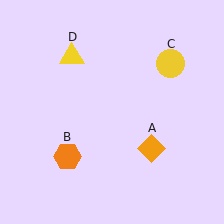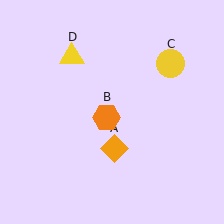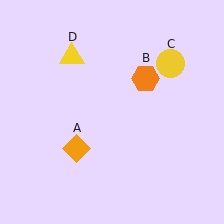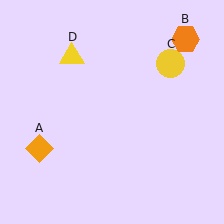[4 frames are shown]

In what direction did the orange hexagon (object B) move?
The orange hexagon (object B) moved up and to the right.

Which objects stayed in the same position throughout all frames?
Yellow circle (object C) and yellow triangle (object D) remained stationary.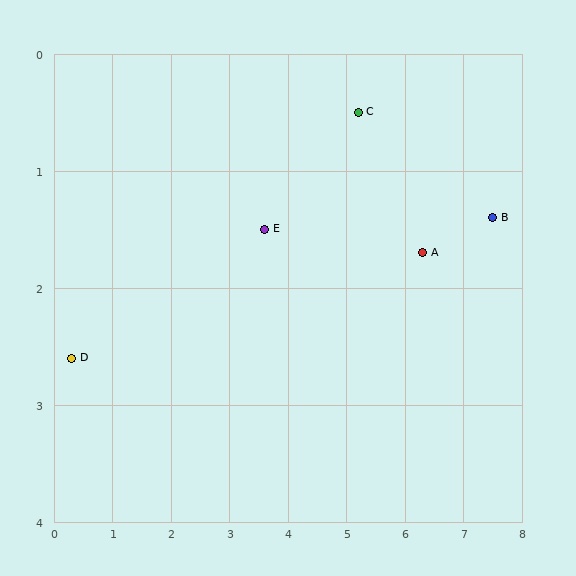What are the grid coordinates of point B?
Point B is at approximately (7.5, 1.4).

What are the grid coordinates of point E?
Point E is at approximately (3.6, 1.5).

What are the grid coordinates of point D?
Point D is at approximately (0.3, 2.6).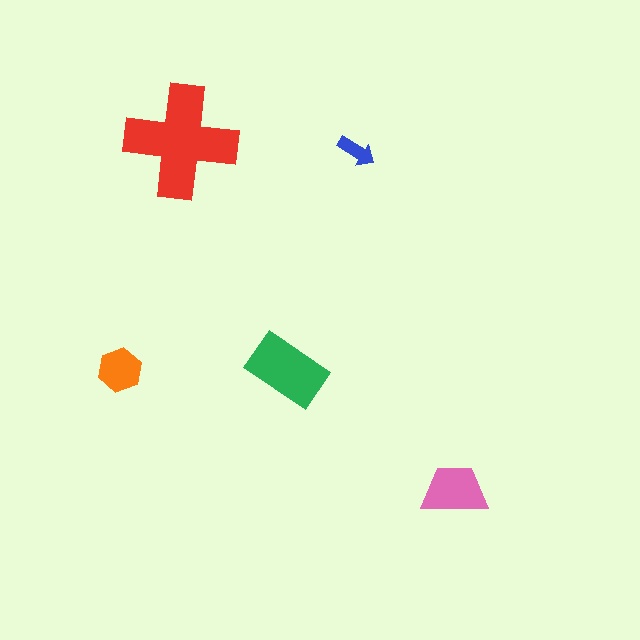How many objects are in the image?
There are 5 objects in the image.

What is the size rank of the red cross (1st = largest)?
1st.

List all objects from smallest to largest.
The blue arrow, the orange hexagon, the pink trapezoid, the green rectangle, the red cross.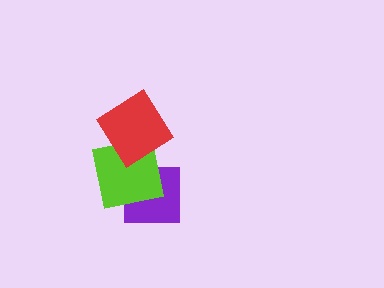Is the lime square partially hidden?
Yes, it is partially covered by another shape.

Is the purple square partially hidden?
Yes, it is partially covered by another shape.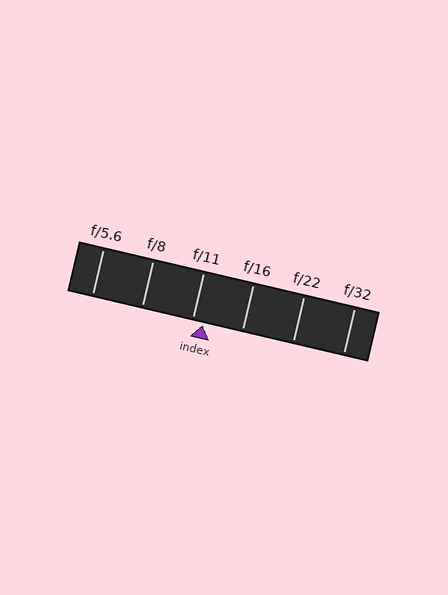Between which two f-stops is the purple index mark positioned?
The index mark is between f/11 and f/16.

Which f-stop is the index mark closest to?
The index mark is closest to f/11.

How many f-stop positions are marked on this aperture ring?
There are 6 f-stop positions marked.